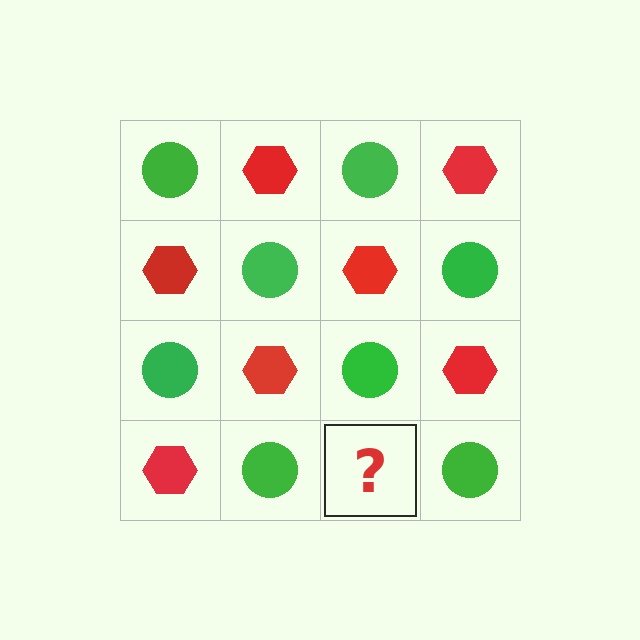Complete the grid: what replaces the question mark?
The question mark should be replaced with a red hexagon.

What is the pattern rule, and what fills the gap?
The rule is that it alternates green circle and red hexagon in a checkerboard pattern. The gap should be filled with a red hexagon.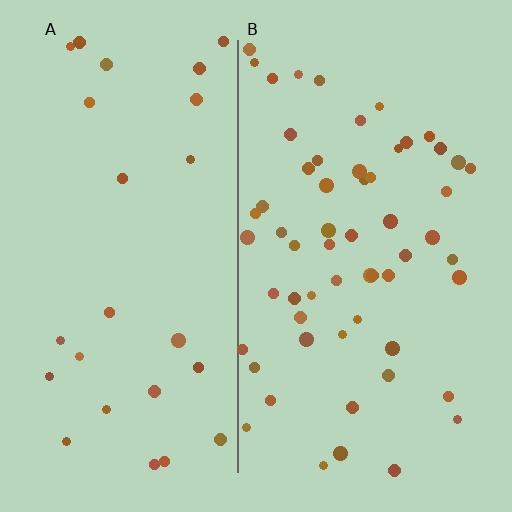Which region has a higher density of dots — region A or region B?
B (the right).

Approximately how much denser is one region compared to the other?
Approximately 2.3× — region B over region A.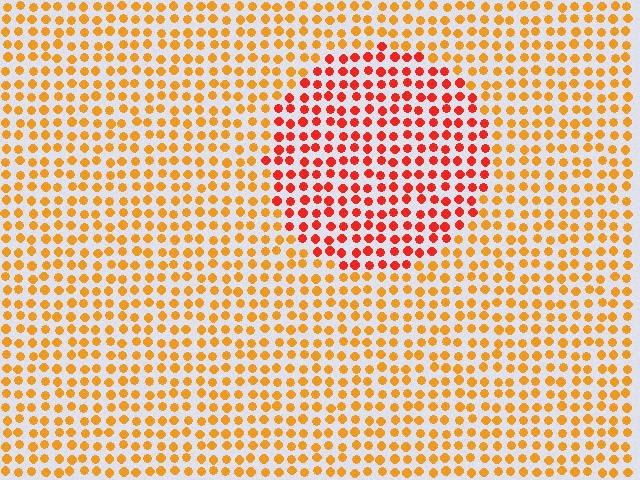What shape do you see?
I see a circle.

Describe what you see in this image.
The image is filled with small orange elements in a uniform arrangement. A circle-shaped region is visible where the elements are tinted to a slightly different hue, forming a subtle color boundary.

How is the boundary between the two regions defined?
The boundary is defined purely by a slight shift in hue (about 34 degrees). Spacing, size, and orientation are identical on both sides.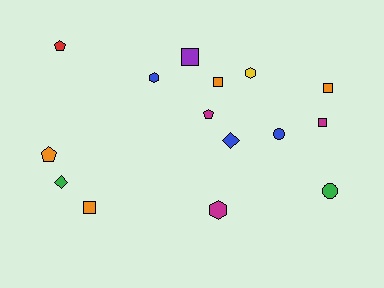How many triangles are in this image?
There are no triangles.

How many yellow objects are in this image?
There is 1 yellow object.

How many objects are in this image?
There are 15 objects.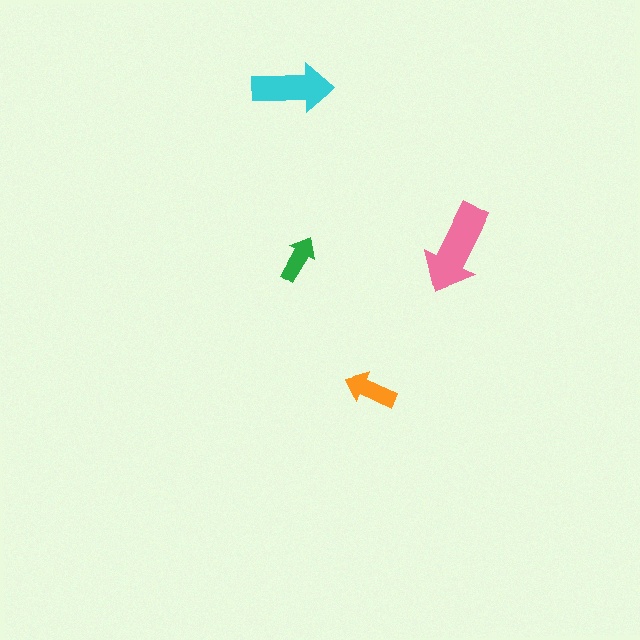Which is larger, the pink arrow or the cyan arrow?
The pink one.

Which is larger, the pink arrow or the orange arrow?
The pink one.